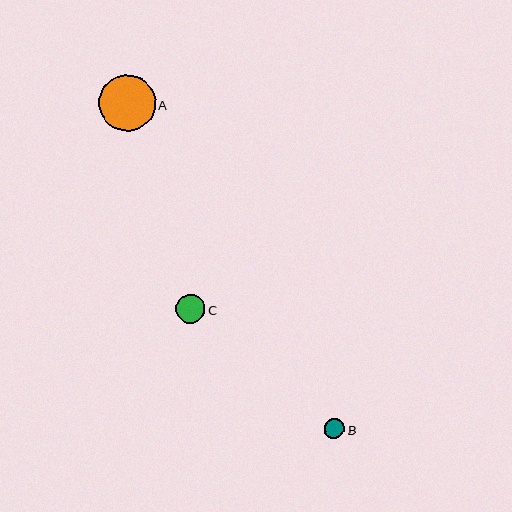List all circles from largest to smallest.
From largest to smallest: A, C, B.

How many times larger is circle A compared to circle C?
Circle A is approximately 2.0 times the size of circle C.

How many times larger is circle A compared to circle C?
Circle A is approximately 2.0 times the size of circle C.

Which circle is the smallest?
Circle B is the smallest with a size of approximately 20 pixels.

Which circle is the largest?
Circle A is the largest with a size of approximately 56 pixels.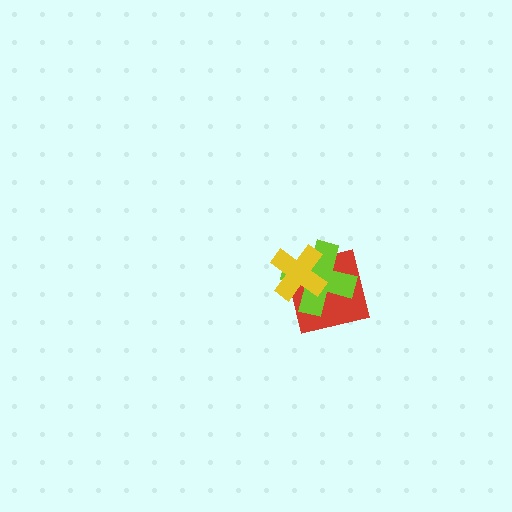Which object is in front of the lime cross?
The yellow cross is in front of the lime cross.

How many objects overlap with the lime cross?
2 objects overlap with the lime cross.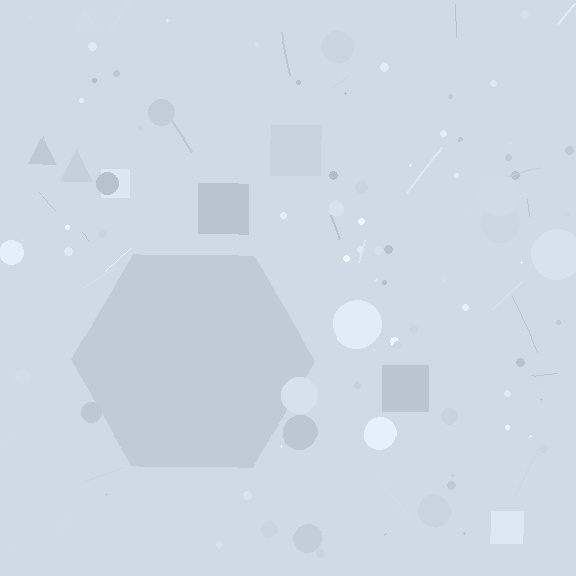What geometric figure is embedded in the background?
A hexagon is embedded in the background.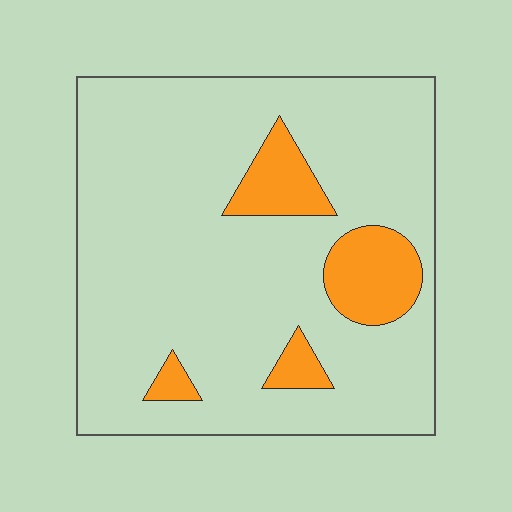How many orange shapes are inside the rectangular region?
4.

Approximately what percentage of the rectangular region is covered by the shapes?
Approximately 15%.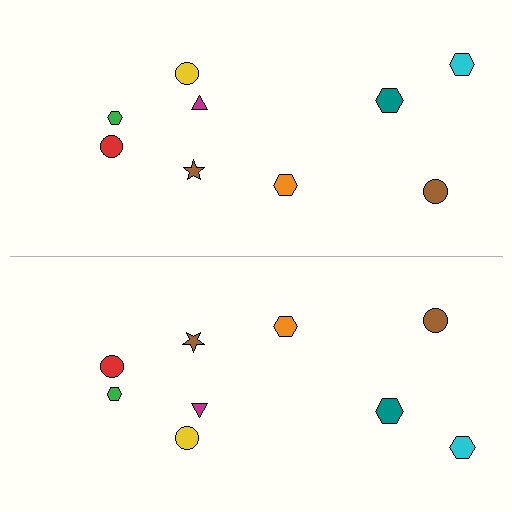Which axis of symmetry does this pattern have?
The pattern has a horizontal axis of symmetry running through the center of the image.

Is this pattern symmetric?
Yes, this pattern has bilateral (reflection) symmetry.